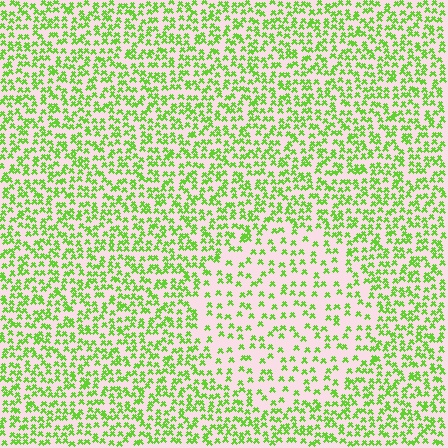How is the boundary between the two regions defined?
The boundary is defined by a change in element density (approximately 1.9x ratio). All elements are the same color, size, and shape.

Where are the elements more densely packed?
The elements are more densely packed outside the circle boundary.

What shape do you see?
I see a circle.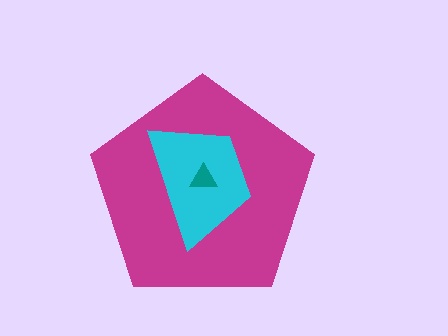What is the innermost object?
The teal triangle.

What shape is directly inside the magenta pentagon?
The cyan trapezoid.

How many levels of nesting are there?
3.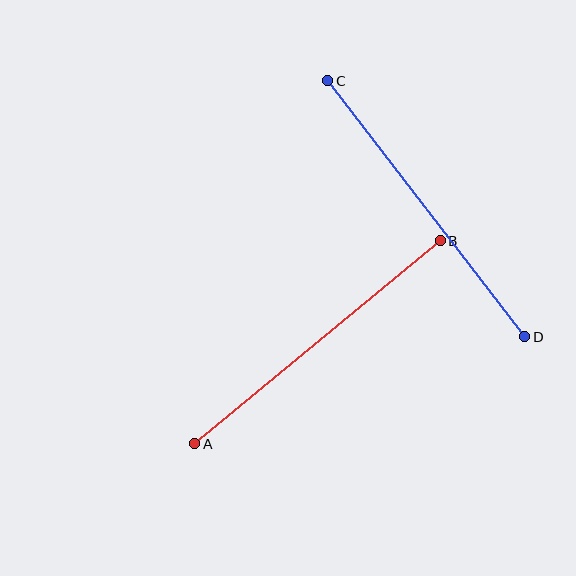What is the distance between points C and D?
The distance is approximately 323 pixels.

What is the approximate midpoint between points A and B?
The midpoint is at approximately (318, 342) pixels.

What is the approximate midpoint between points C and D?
The midpoint is at approximately (426, 209) pixels.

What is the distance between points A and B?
The distance is approximately 319 pixels.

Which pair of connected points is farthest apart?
Points C and D are farthest apart.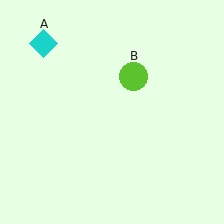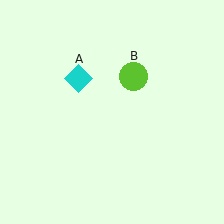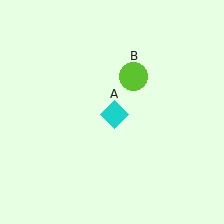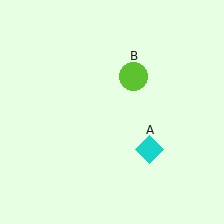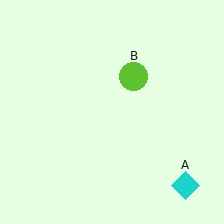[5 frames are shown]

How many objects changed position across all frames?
1 object changed position: cyan diamond (object A).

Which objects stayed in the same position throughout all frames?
Lime circle (object B) remained stationary.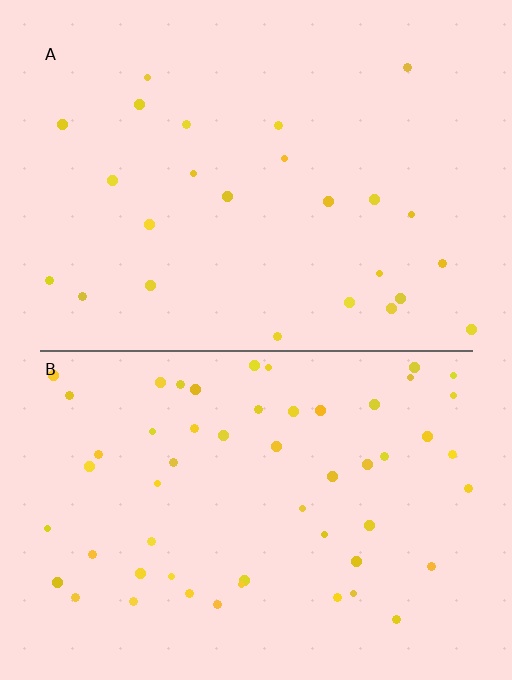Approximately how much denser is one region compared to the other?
Approximately 2.2× — region B over region A.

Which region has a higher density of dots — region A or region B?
B (the bottom).